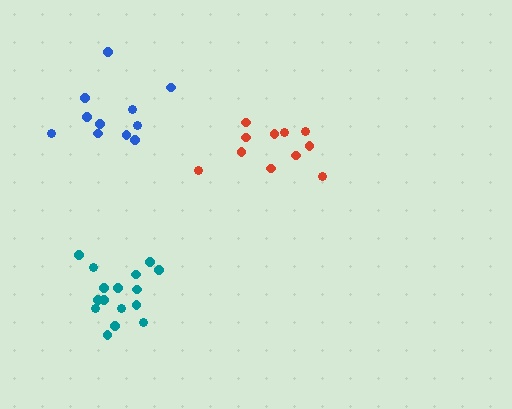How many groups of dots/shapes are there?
There are 3 groups.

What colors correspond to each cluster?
The clusters are colored: teal, red, blue.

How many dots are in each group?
Group 1: 17 dots, Group 2: 11 dots, Group 3: 11 dots (39 total).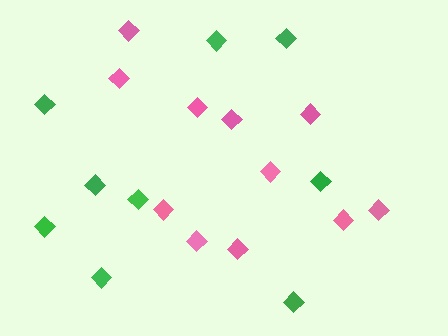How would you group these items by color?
There are 2 groups: one group of green diamonds (9) and one group of pink diamonds (11).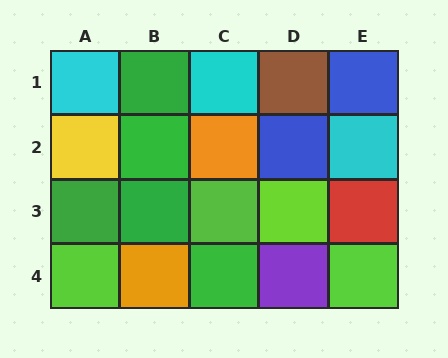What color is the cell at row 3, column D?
Lime.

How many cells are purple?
1 cell is purple.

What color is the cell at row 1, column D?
Brown.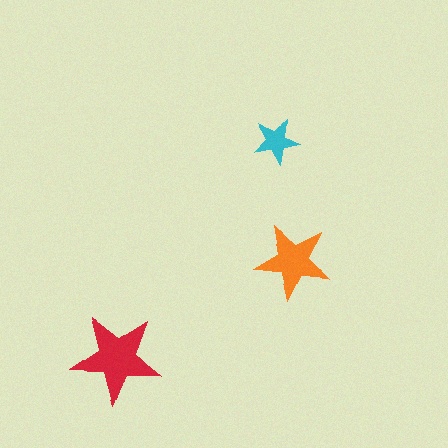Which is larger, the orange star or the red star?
The red one.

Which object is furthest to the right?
The orange star is rightmost.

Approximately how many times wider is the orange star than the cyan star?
About 1.5 times wider.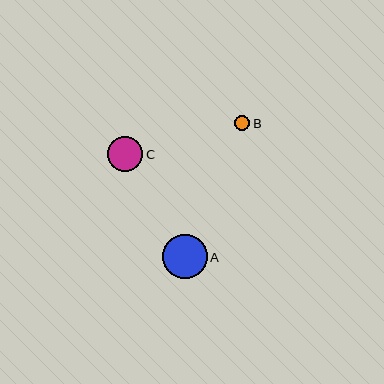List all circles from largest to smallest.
From largest to smallest: A, C, B.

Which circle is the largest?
Circle A is the largest with a size of approximately 44 pixels.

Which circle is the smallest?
Circle B is the smallest with a size of approximately 15 pixels.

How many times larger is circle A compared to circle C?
Circle A is approximately 1.3 times the size of circle C.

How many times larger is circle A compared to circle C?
Circle A is approximately 1.3 times the size of circle C.